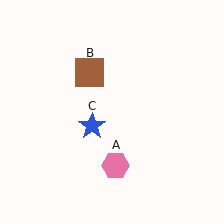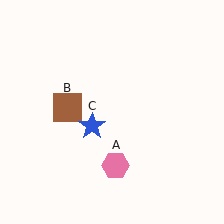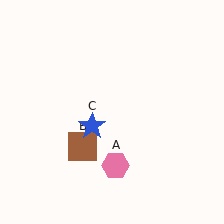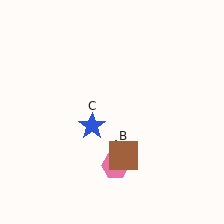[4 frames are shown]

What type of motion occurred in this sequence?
The brown square (object B) rotated counterclockwise around the center of the scene.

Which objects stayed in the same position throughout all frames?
Pink hexagon (object A) and blue star (object C) remained stationary.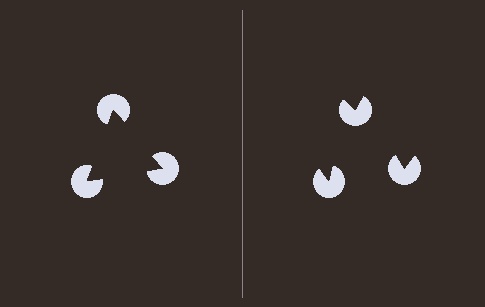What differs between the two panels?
The pac-man discs are positioned identically on both sides; only the wedge orientations differ. On the left they align to a triangle; on the right they are misaligned.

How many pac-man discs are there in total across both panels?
6 — 3 on each side.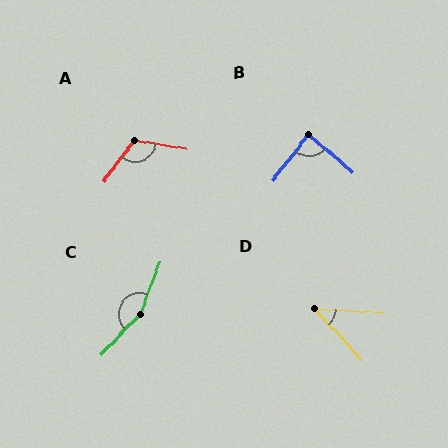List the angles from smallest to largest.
D (44°), B (87°), A (117°), C (157°).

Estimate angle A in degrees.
Approximately 117 degrees.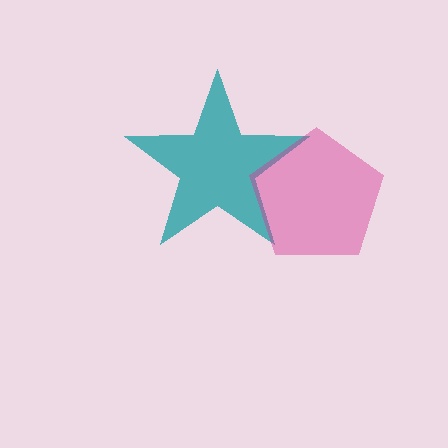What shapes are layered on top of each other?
The layered shapes are: a teal star, a magenta pentagon.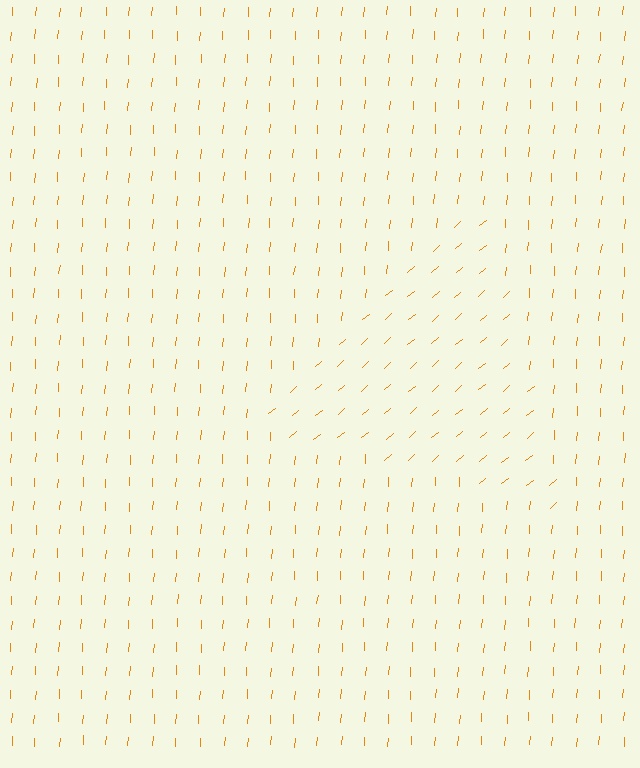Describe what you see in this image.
The image is filled with small orange line segments. A triangle region in the image has lines oriented differently from the surrounding lines, creating a visible texture boundary.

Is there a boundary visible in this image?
Yes, there is a texture boundary formed by a change in line orientation.